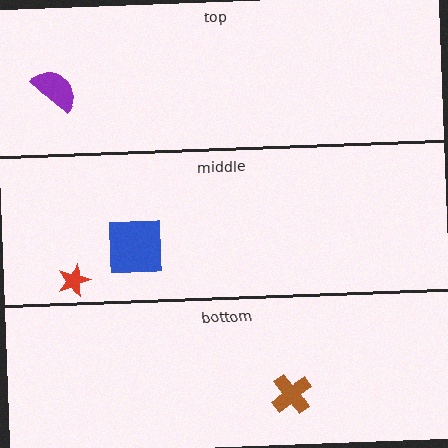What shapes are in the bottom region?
The brown cross.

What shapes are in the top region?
The purple semicircle.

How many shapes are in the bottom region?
1.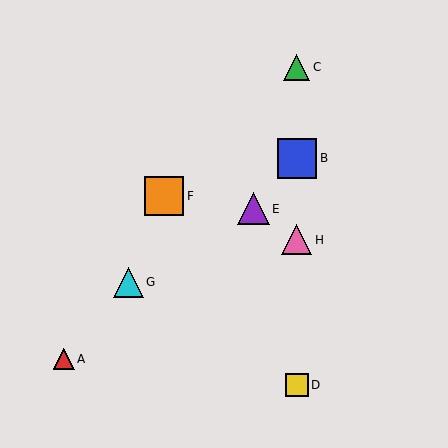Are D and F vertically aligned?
No, D is at x≈297 and F is at x≈164.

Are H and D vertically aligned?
Yes, both are at x≈297.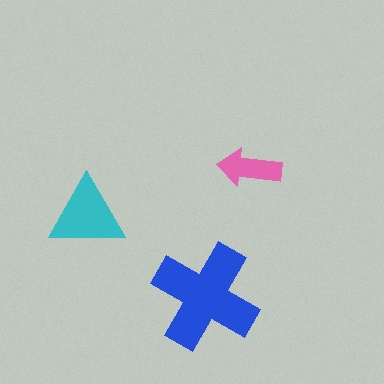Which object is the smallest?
The pink arrow.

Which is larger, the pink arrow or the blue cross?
The blue cross.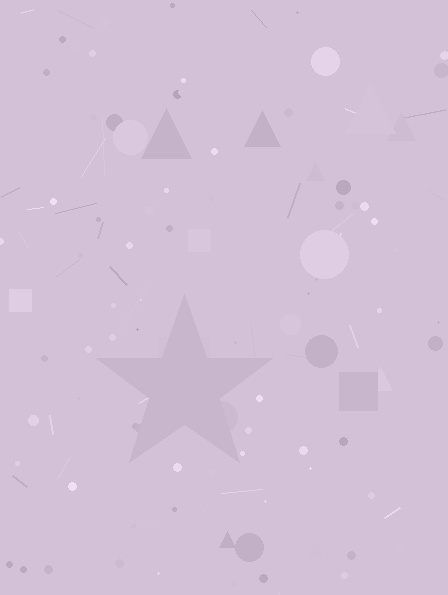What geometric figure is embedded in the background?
A star is embedded in the background.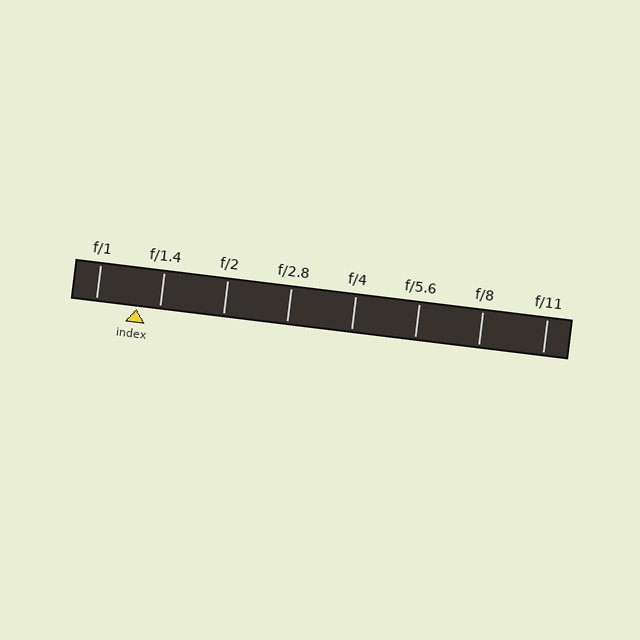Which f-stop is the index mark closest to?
The index mark is closest to f/1.4.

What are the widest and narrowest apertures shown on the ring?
The widest aperture shown is f/1 and the narrowest is f/11.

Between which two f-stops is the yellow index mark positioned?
The index mark is between f/1 and f/1.4.